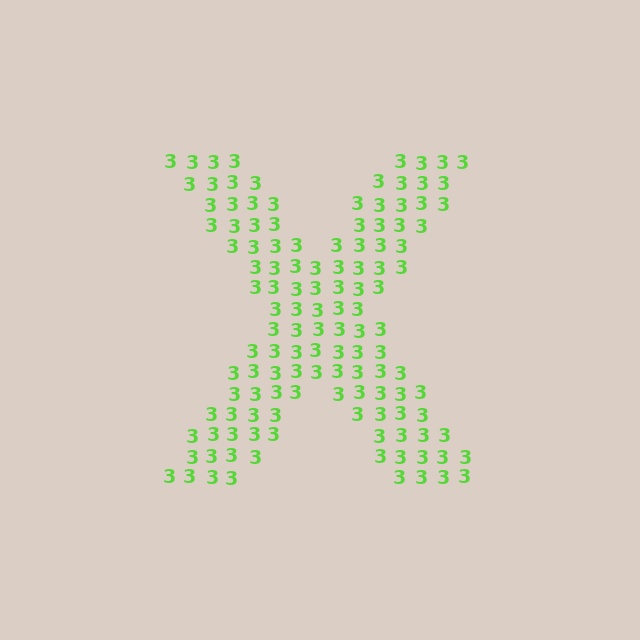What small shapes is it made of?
It is made of small digit 3's.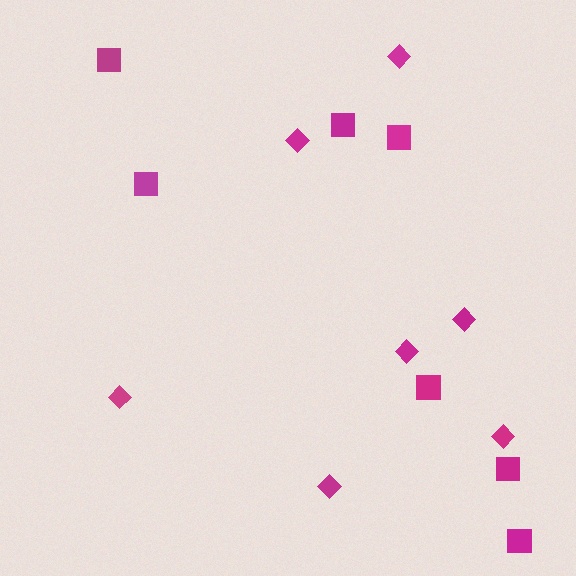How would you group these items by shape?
There are 2 groups: one group of squares (7) and one group of diamonds (7).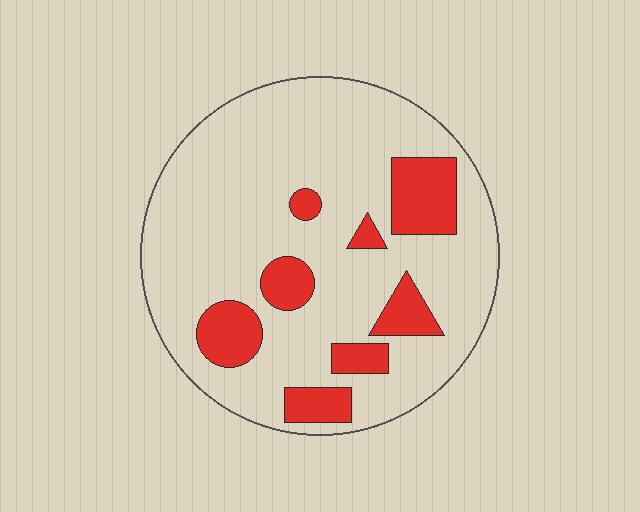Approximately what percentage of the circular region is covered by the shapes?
Approximately 20%.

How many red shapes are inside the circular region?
8.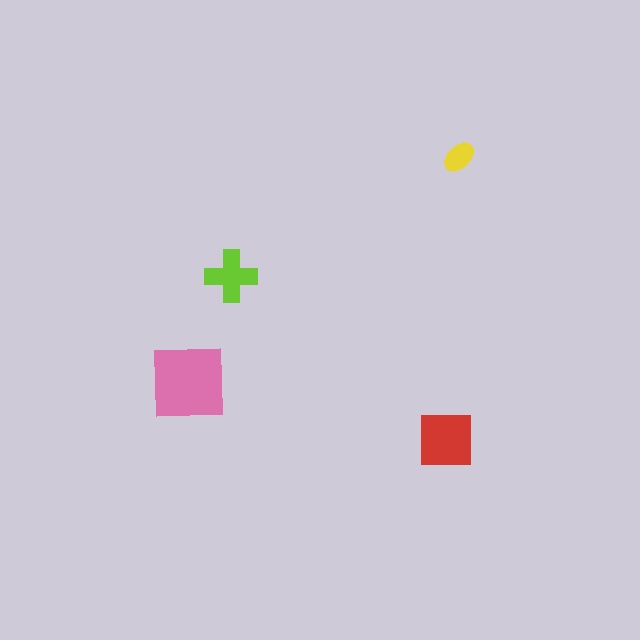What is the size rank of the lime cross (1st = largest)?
3rd.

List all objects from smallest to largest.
The yellow ellipse, the lime cross, the red square, the pink square.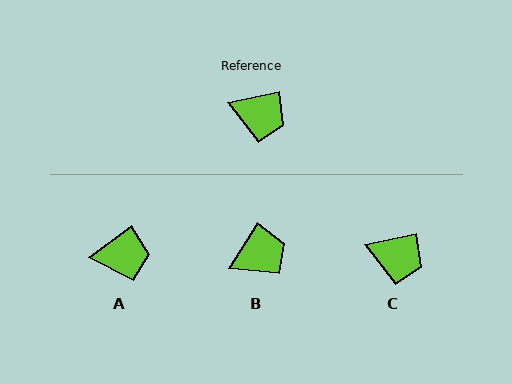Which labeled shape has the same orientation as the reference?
C.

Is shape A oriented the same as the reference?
No, it is off by about 24 degrees.